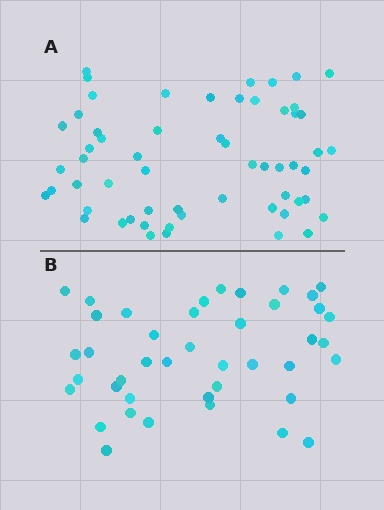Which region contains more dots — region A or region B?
Region A (the top region) has more dots.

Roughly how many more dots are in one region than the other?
Region A has approximately 15 more dots than region B.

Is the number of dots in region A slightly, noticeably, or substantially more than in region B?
Region A has noticeably more, but not dramatically so. The ratio is roughly 1.4 to 1.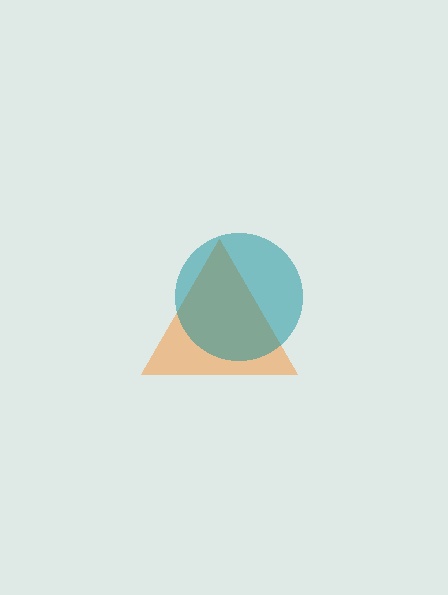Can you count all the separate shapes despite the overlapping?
Yes, there are 2 separate shapes.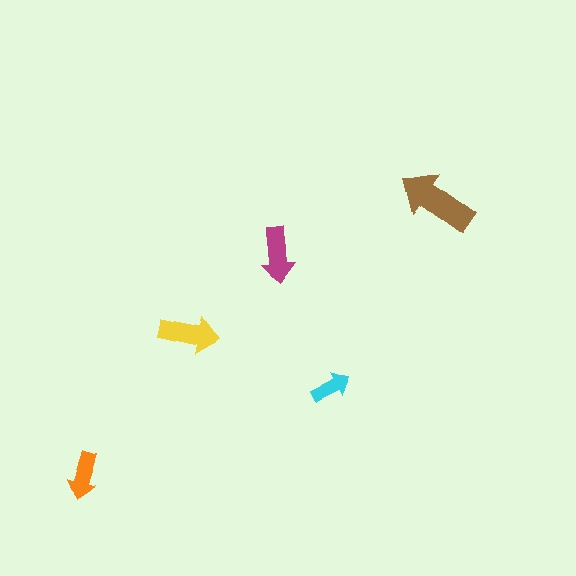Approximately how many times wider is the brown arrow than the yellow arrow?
About 1.5 times wider.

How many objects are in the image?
There are 5 objects in the image.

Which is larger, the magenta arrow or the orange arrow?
The magenta one.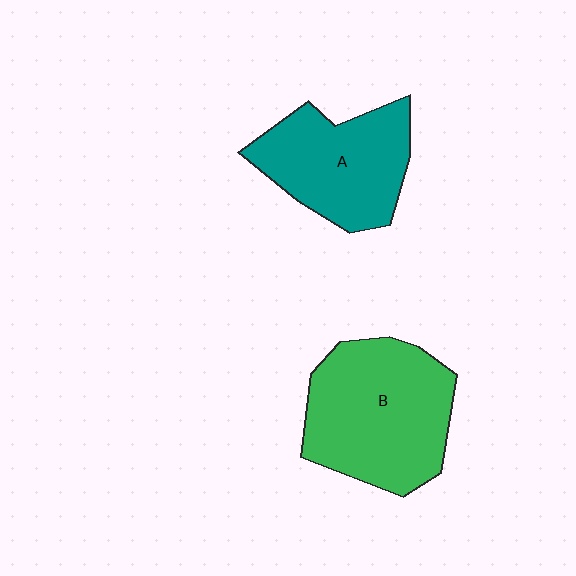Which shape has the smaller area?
Shape A (teal).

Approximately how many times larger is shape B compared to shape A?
Approximately 1.3 times.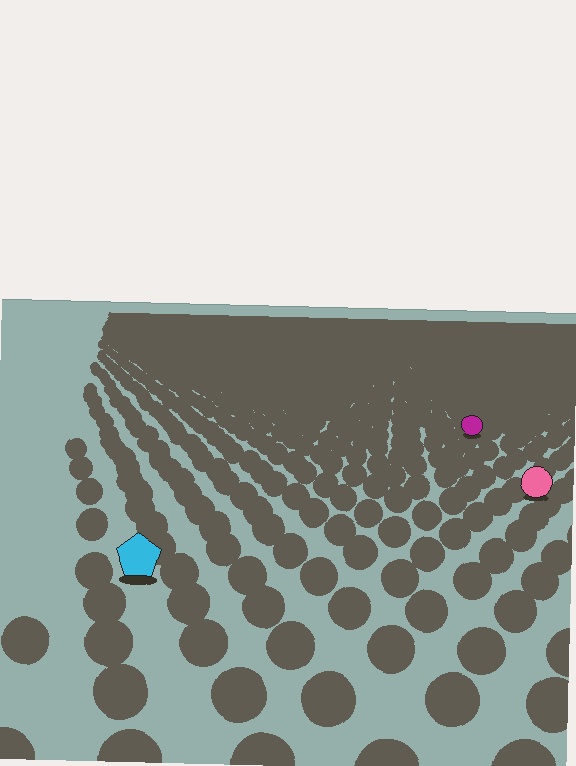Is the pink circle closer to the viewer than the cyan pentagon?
No. The cyan pentagon is closer — you can tell from the texture gradient: the ground texture is coarser near it.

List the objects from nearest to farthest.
From nearest to farthest: the cyan pentagon, the pink circle, the magenta circle.